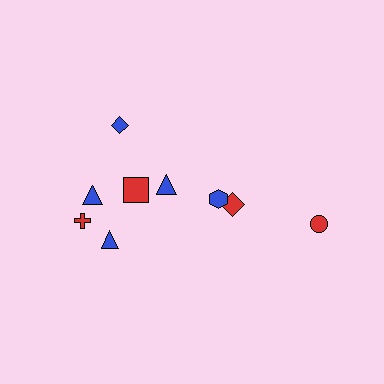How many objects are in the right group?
There are 3 objects.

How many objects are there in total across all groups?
There are 9 objects.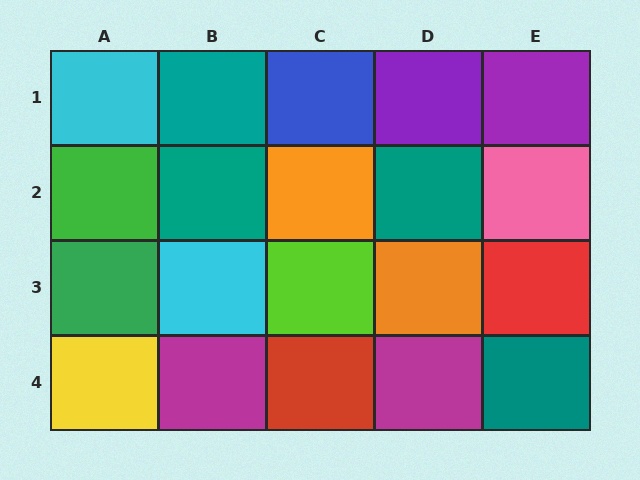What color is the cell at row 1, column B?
Teal.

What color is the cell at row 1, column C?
Blue.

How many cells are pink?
1 cell is pink.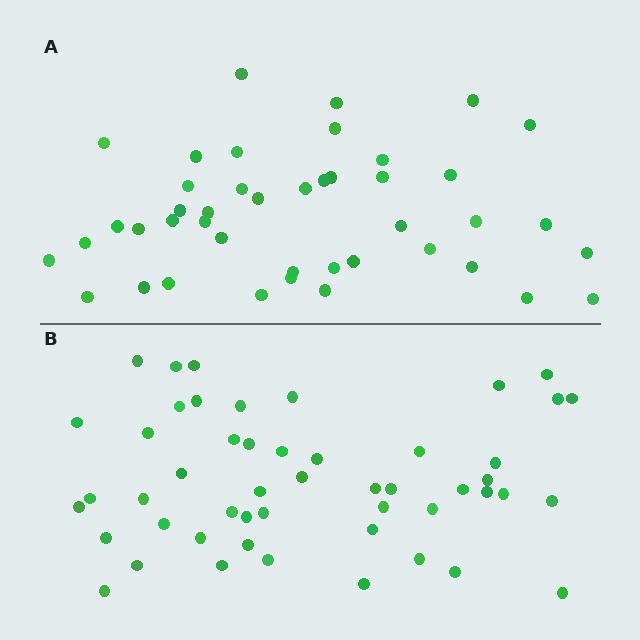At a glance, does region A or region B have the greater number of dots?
Region B (the bottom region) has more dots.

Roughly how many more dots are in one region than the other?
Region B has roughly 8 or so more dots than region A.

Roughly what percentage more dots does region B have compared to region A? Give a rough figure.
About 15% more.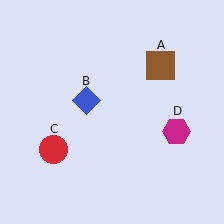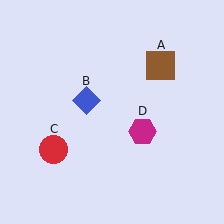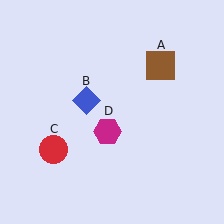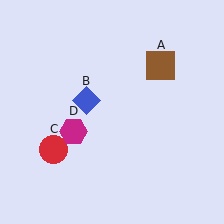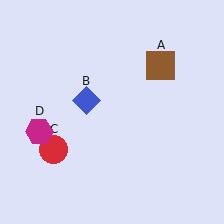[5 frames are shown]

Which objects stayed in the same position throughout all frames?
Brown square (object A) and blue diamond (object B) and red circle (object C) remained stationary.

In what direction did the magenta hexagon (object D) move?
The magenta hexagon (object D) moved left.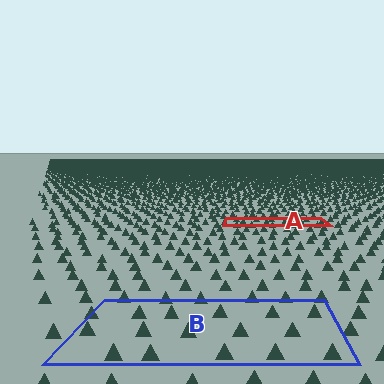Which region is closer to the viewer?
Region B is closer. The texture elements there are larger and more spread out.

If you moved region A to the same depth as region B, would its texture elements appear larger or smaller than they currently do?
They would appear larger. At a closer depth, the same texture elements are projected at a bigger on-screen size.